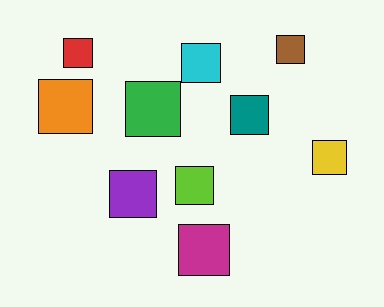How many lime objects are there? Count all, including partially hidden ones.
There is 1 lime object.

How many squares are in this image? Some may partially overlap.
There are 10 squares.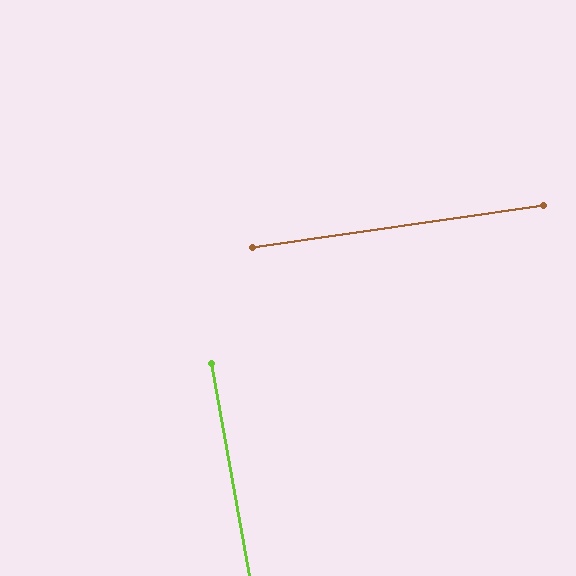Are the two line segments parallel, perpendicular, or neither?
Perpendicular — they meet at approximately 88°.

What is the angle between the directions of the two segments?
Approximately 88 degrees.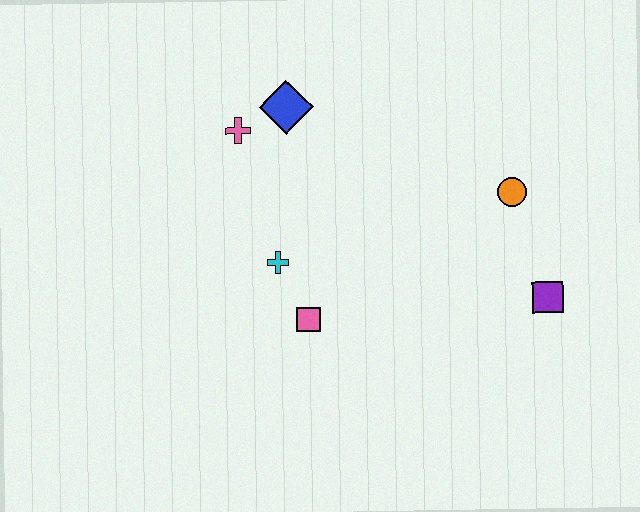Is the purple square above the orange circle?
No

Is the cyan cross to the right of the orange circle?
No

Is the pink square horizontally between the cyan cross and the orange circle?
Yes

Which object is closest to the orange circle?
The purple square is closest to the orange circle.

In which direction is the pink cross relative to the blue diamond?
The pink cross is to the left of the blue diamond.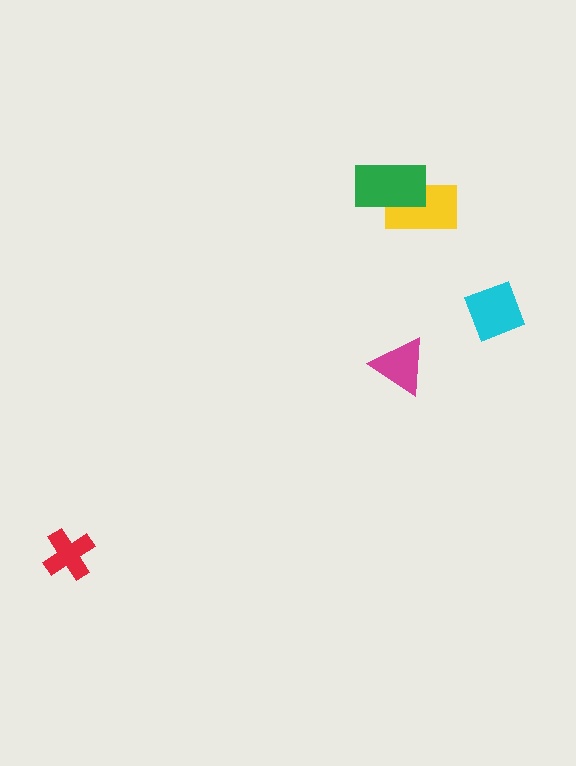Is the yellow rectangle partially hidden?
Yes, it is partially covered by another shape.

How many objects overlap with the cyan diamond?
0 objects overlap with the cyan diamond.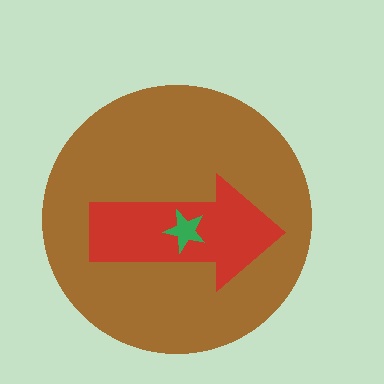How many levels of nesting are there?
3.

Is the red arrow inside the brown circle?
Yes.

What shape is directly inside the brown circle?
The red arrow.